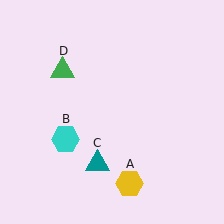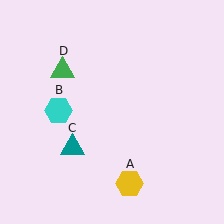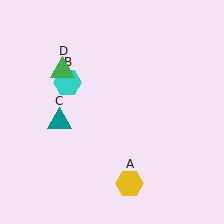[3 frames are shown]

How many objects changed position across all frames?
2 objects changed position: cyan hexagon (object B), teal triangle (object C).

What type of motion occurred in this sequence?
The cyan hexagon (object B), teal triangle (object C) rotated clockwise around the center of the scene.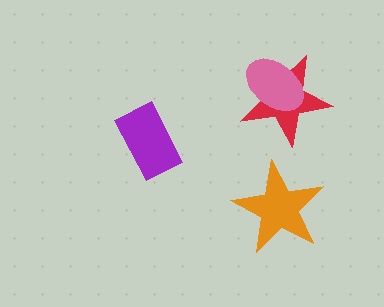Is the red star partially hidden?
Yes, it is partially covered by another shape.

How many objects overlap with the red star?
1 object overlaps with the red star.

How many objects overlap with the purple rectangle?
0 objects overlap with the purple rectangle.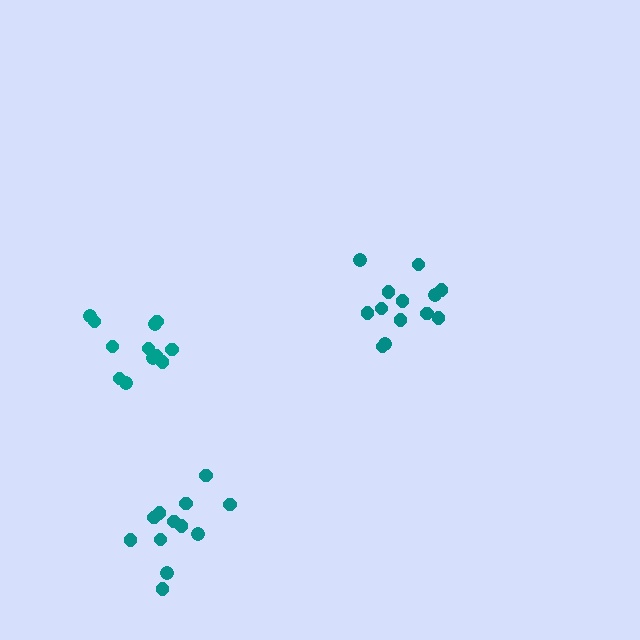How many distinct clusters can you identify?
There are 3 distinct clusters.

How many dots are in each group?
Group 1: 12 dots, Group 2: 13 dots, Group 3: 12 dots (37 total).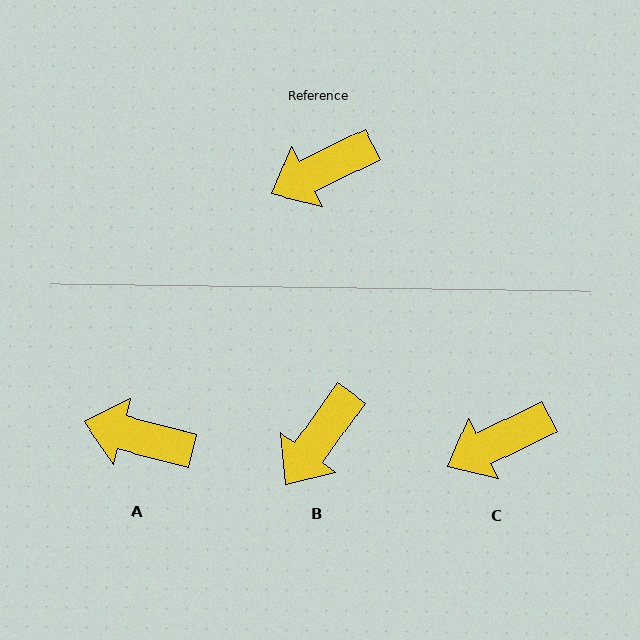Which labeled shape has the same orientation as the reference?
C.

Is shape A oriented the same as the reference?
No, it is off by about 41 degrees.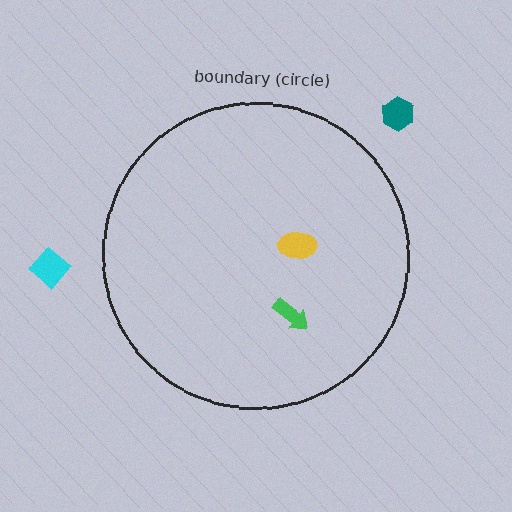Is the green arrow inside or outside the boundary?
Inside.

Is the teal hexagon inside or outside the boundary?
Outside.